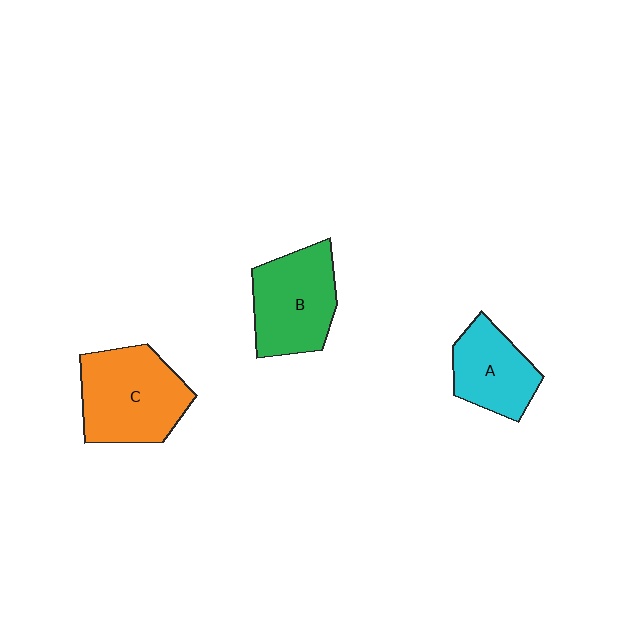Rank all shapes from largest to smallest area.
From largest to smallest: C (orange), B (green), A (cyan).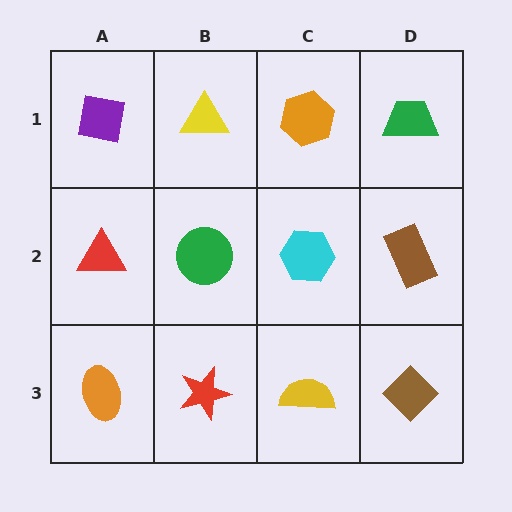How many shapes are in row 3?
4 shapes.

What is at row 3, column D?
A brown diamond.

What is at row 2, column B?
A green circle.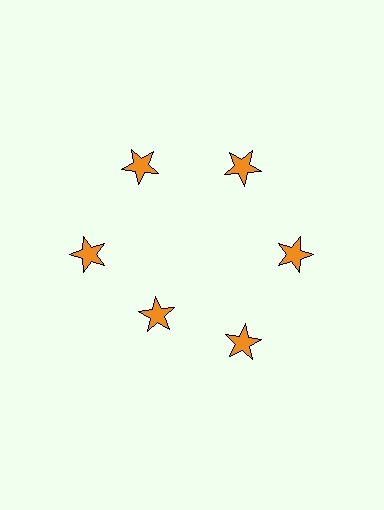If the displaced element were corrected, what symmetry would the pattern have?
It would have 6-fold rotational symmetry — the pattern would map onto itself every 60 degrees.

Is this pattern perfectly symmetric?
No. The 6 orange stars are arranged in a ring, but one element near the 7 o'clock position is pulled inward toward the center, breaking the 6-fold rotational symmetry.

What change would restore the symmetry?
The symmetry would be restored by moving it outward, back onto the ring so that all 6 stars sit at equal angles and equal distance from the center.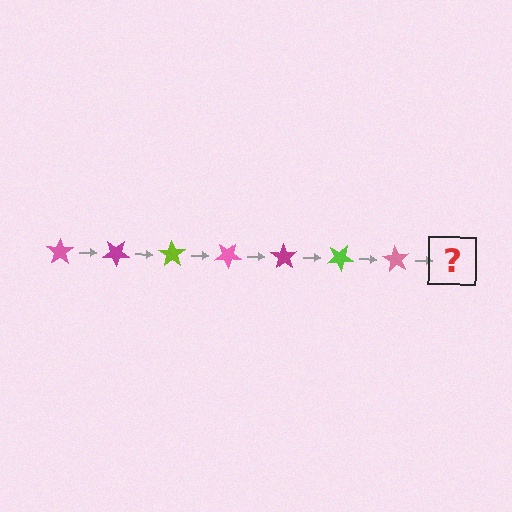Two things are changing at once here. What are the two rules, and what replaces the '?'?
The two rules are that it rotates 35 degrees each step and the color cycles through pink, magenta, and lime. The '?' should be a magenta star, rotated 245 degrees from the start.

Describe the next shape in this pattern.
It should be a magenta star, rotated 245 degrees from the start.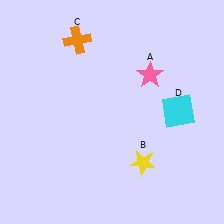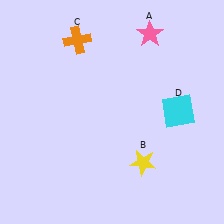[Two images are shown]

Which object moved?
The pink star (A) moved up.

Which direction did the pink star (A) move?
The pink star (A) moved up.